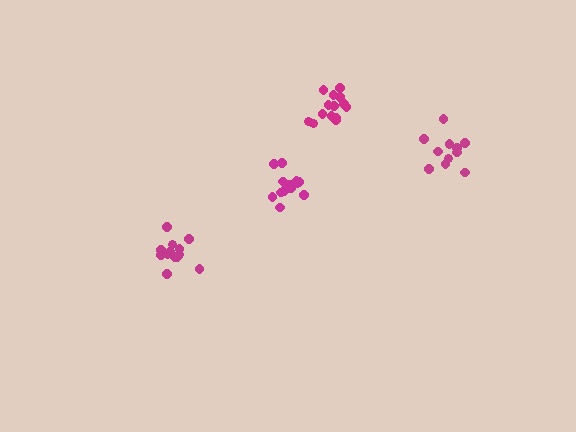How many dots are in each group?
Group 1: 14 dots, Group 2: 12 dots, Group 3: 13 dots, Group 4: 14 dots (53 total).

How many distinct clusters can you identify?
There are 4 distinct clusters.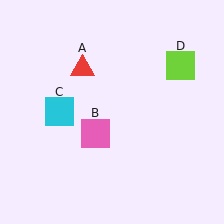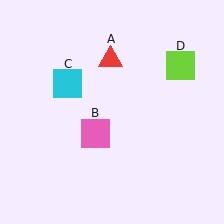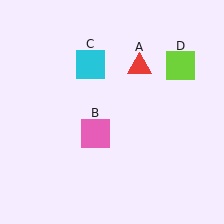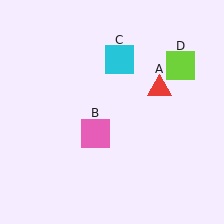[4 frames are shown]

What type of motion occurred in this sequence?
The red triangle (object A), cyan square (object C) rotated clockwise around the center of the scene.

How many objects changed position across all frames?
2 objects changed position: red triangle (object A), cyan square (object C).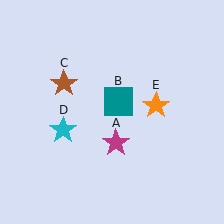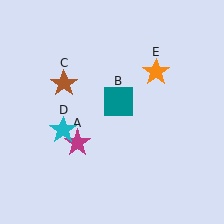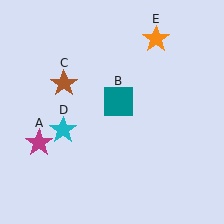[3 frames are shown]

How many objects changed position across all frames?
2 objects changed position: magenta star (object A), orange star (object E).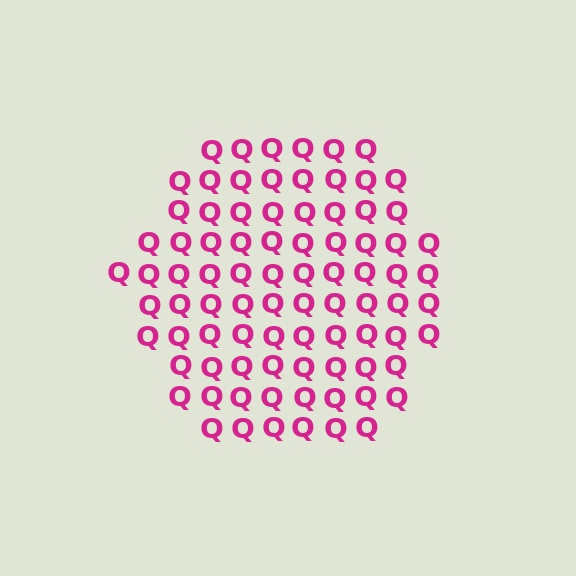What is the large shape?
The large shape is a hexagon.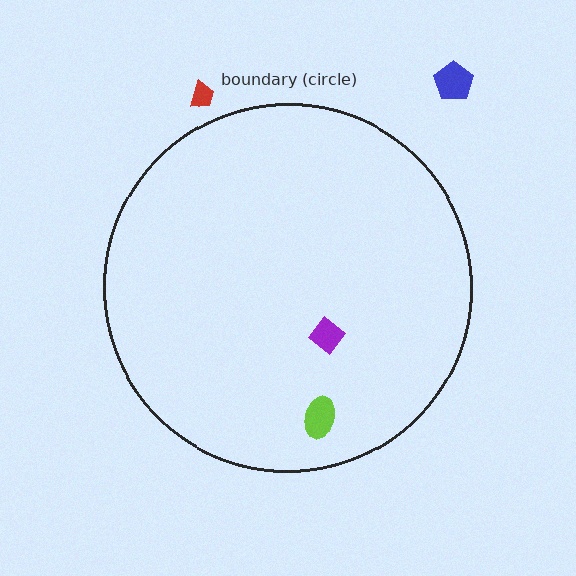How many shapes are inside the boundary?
2 inside, 2 outside.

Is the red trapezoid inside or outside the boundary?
Outside.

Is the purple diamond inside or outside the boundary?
Inside.